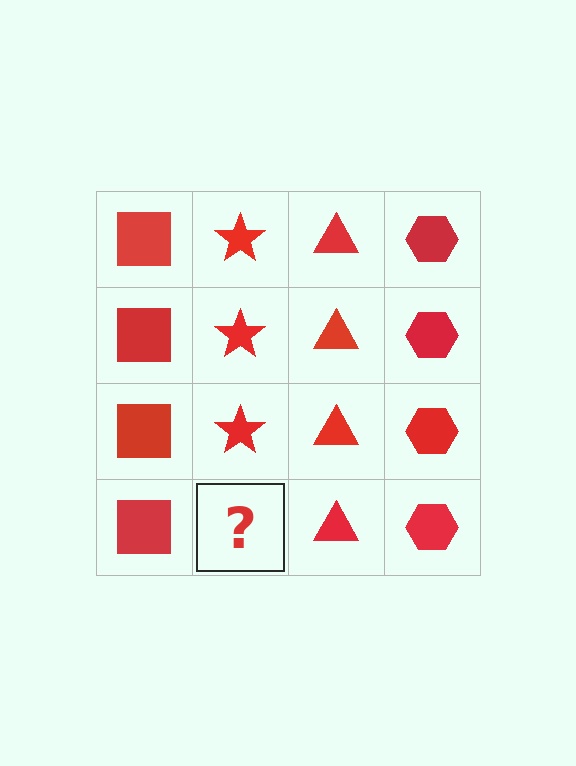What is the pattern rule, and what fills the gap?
The rule is that each column has a consistent shape. The gap should be filled with a red star.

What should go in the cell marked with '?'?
The missing cell should contain a red star.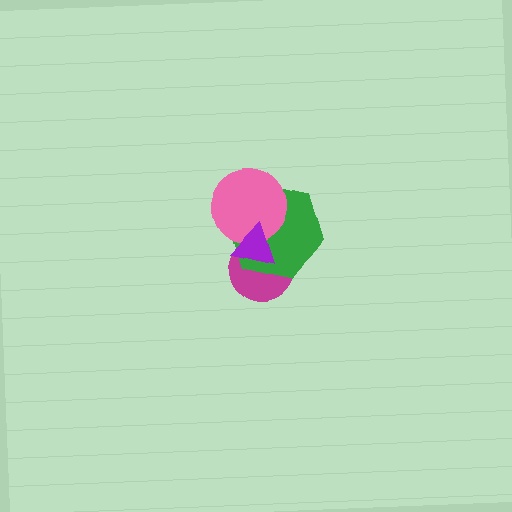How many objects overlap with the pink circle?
2 objects overlap with the pink circle.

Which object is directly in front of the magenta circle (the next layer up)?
The green hexagon is directly in front of the magenta circle.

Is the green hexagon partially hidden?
Yes, it is partially covered by another shape.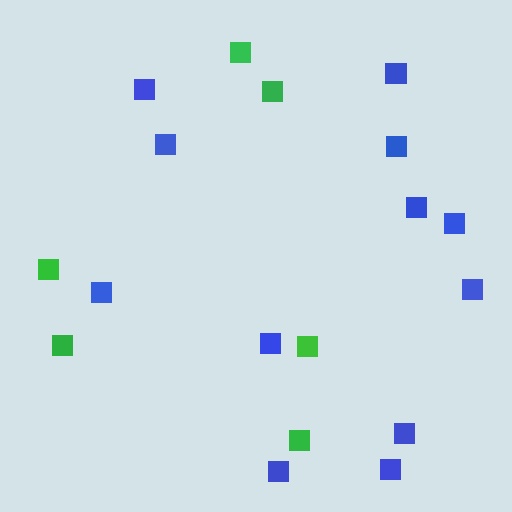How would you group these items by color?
There are 2 groups: one group of green squares (6) and one group of blue squares (12).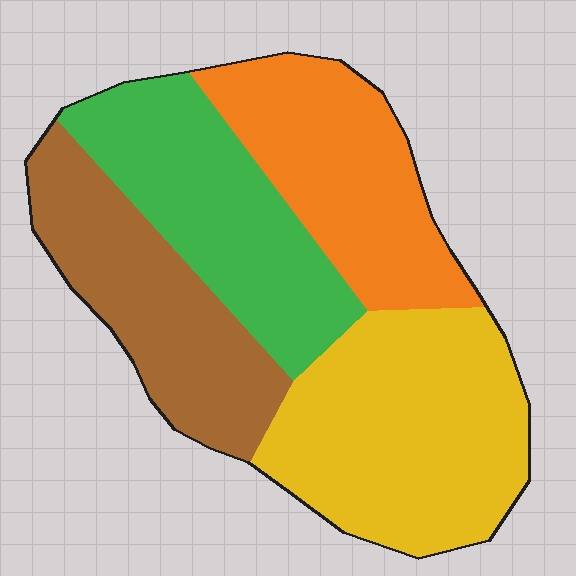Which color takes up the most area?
Yellow, at roughly 30%.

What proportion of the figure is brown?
Brown covers about 20% of the figure.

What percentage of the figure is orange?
Orange covers about 25% of the figure.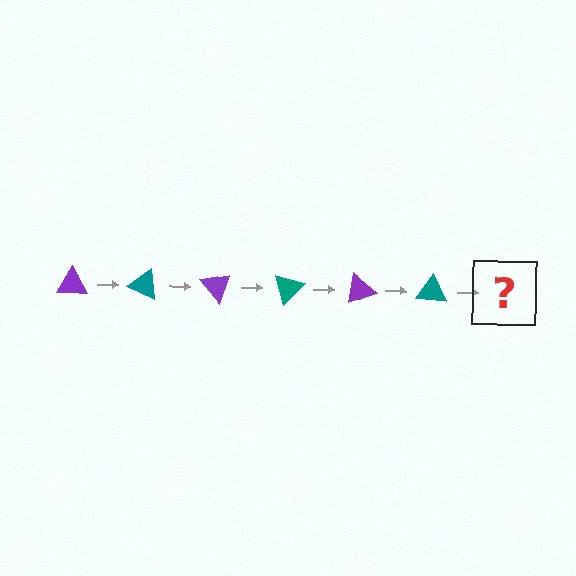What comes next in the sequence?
The next element should be a purple triangle, rotated 150 degrees from the start.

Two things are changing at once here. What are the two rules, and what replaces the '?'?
The two rules are that it rotates 25 degrees each step and the color cycles through purple and teal. The '?' should be a purple triangle, rotated 150 degrees from the start.